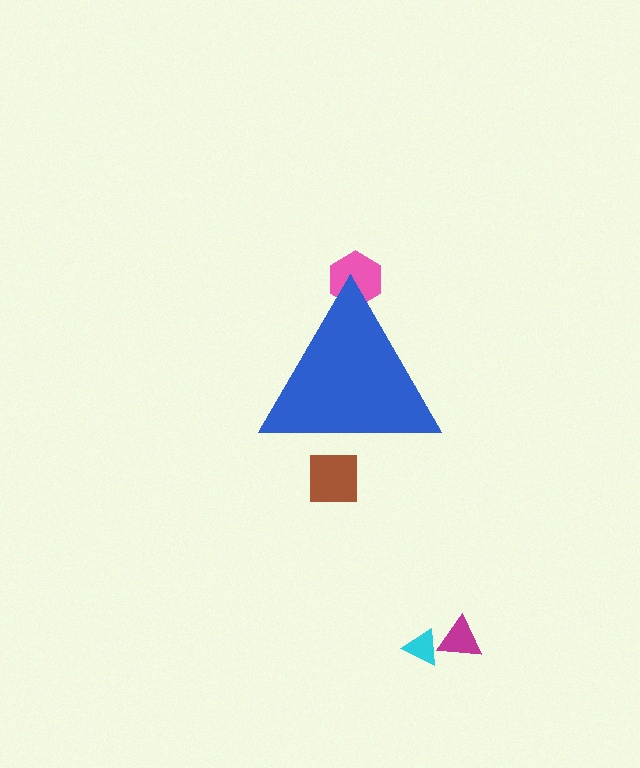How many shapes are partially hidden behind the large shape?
2 shapes are partially hidden.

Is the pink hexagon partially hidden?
Yes, the pink hexagon is partially hidden behind the blue triangle.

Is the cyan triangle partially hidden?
No, the cyan triangle is fully visible.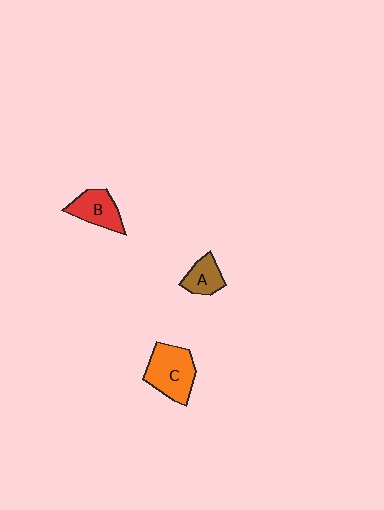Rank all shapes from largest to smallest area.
From largest to smallest: C (orange), B (red), A (brown).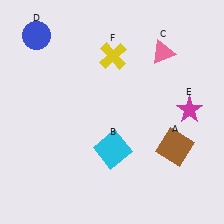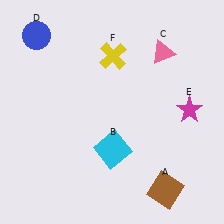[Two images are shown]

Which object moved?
The brown square (A) moved down.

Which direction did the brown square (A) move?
The brown square (A) moved down.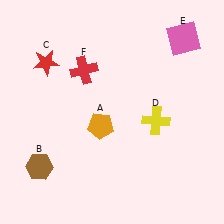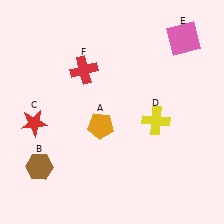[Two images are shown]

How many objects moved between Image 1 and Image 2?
1 object moved between the two images.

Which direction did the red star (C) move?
The red star (C) moved down.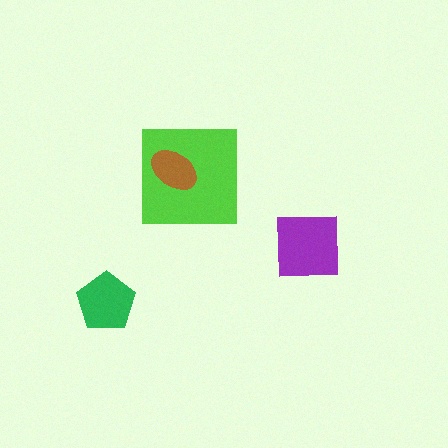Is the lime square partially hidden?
Yes, it is partially covered by another shape.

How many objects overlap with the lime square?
1 object overlaps with the lime square.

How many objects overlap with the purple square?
0 objects overlap with the purple square.